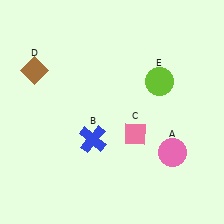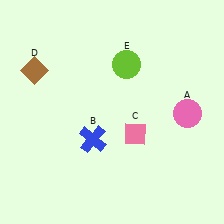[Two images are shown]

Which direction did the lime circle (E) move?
The lime circle (E) moved left.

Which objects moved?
The objects that moved are: the pink circle (A), the lime circle (E).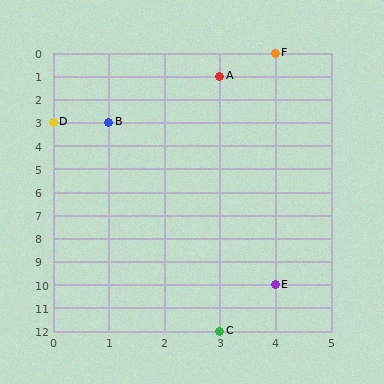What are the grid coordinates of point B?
Point B is at grid coordinates (1, 3).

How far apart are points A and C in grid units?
Points A and C are 11 rows apart.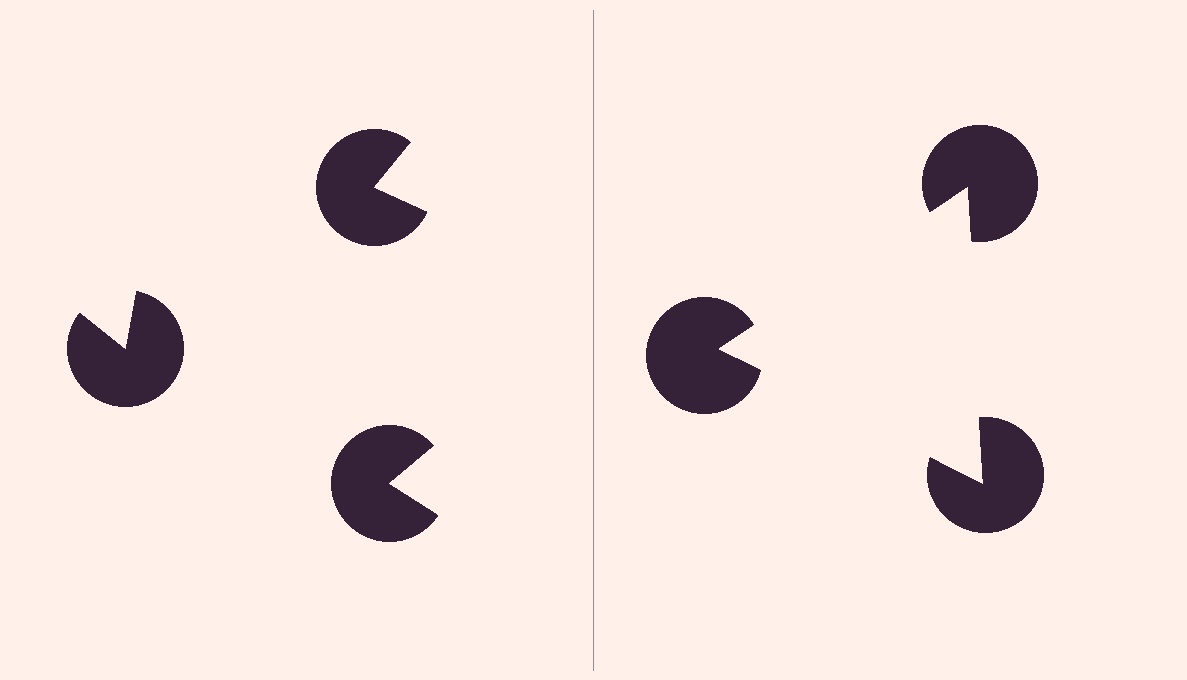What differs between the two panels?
The pac-man discs are positioned identically on both sides; only the wedge orientations differ. On the right they align to a triangle; on the left they are misaligned.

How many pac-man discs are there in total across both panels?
6 — 3 on each side.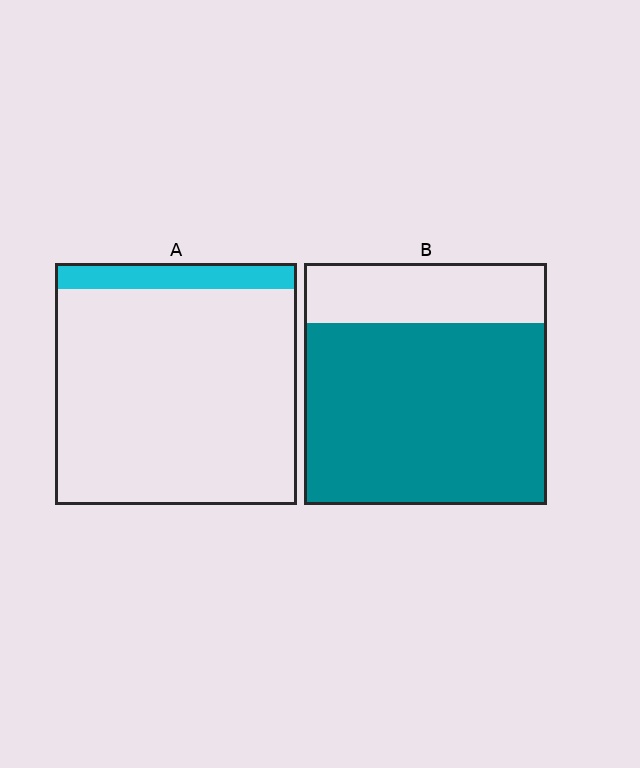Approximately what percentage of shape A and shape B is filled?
A is approximately 10% and B is approximately 75%.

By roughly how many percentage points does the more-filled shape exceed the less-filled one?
By roughly 65 percentage points (B over A).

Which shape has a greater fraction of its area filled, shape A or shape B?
Shape B.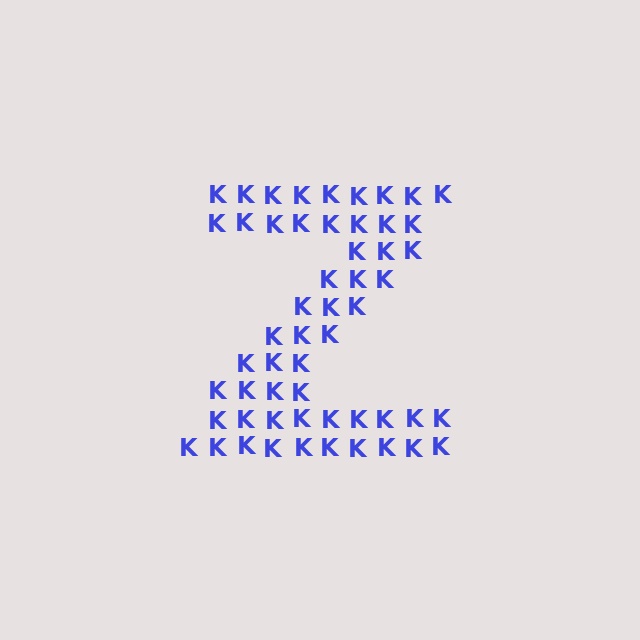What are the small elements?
The small elements are letter K's.